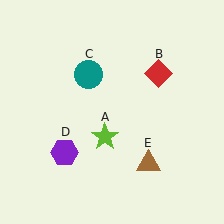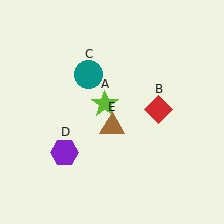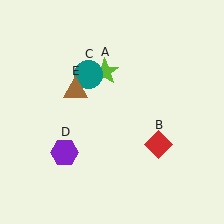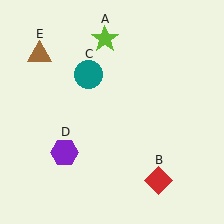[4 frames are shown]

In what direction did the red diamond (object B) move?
The red diamond (object B) moved down.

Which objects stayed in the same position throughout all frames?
Teal circle (object C) and purple hexagon (object D) remained stationary.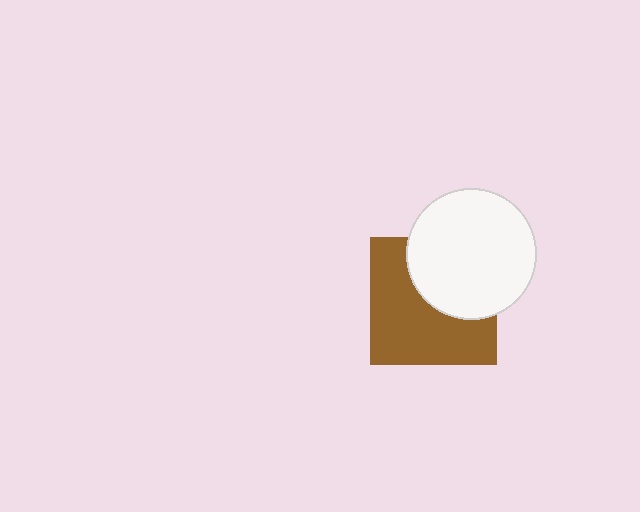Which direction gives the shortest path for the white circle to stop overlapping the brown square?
Moving toward the upper-right gives the shortest separation.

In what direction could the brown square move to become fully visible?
The brown square could move toward the lower-left. That would shift it out from behind the white circle entirely.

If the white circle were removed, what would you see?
You would see the complete brown square.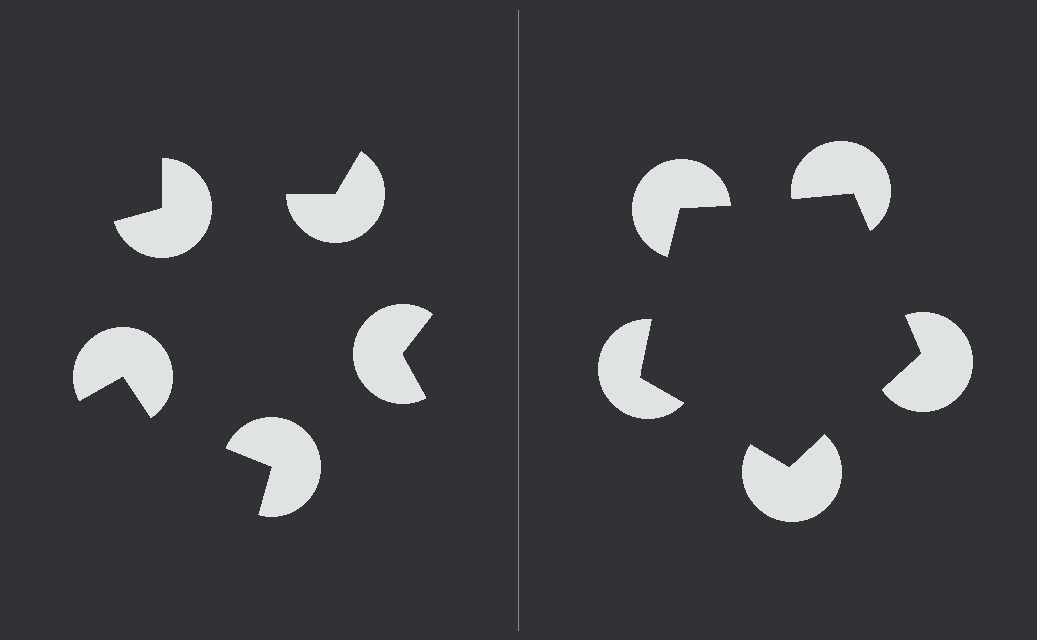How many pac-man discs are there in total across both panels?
10 — 5 on each side.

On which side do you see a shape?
An illusory pentagon appears on the right side. On the left side the wedge cuts are rotated, so no coherent shape forms.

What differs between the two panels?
The pac-man discs are positioned identically on both sides; only the wedge orientations differ. On the right they align to a pentagon; on the left they are misaligned.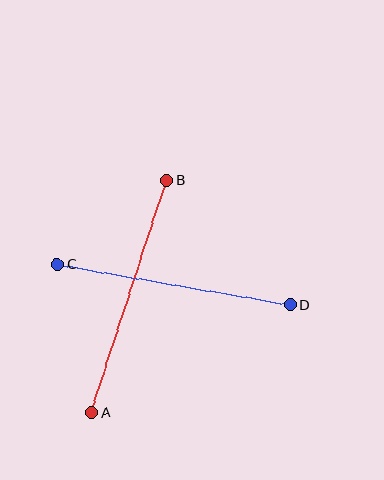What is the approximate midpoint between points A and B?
The midpoint is at approximately (129, 297) pixels.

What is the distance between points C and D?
The distance is approximately 236 pixels.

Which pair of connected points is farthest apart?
Points A and B are farthest apart.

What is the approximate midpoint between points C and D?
The midpoint is at approximately (174, 285) pixels.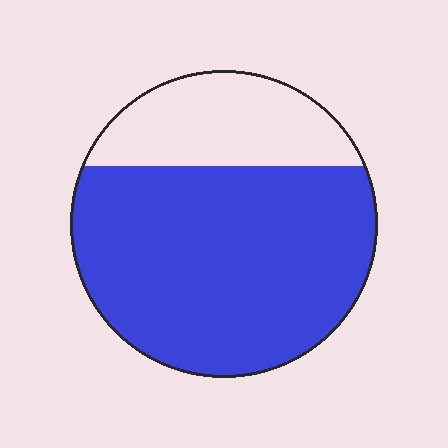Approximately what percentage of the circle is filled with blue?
Approximately 75%.